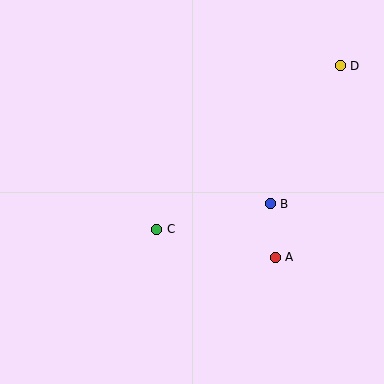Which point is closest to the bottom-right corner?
Point A is closest to the bottom-right corner.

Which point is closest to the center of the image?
Point C at (157, 229) is closest to the center.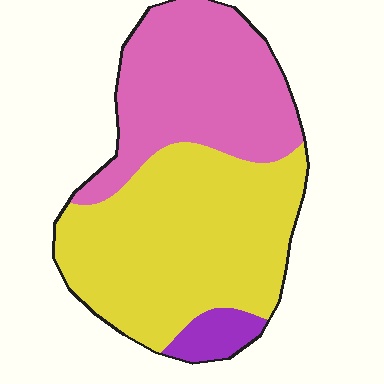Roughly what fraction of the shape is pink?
Pink takes up about two fifths (2/5) of the shape.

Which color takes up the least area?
Purple, at roughly 5%.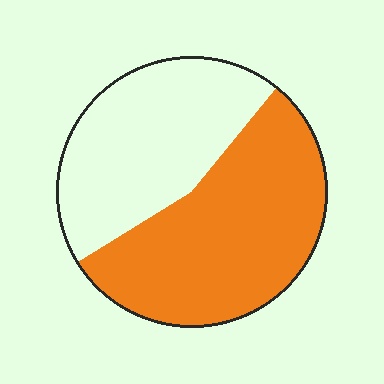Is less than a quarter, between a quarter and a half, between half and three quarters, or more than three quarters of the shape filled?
Between half and three quarters.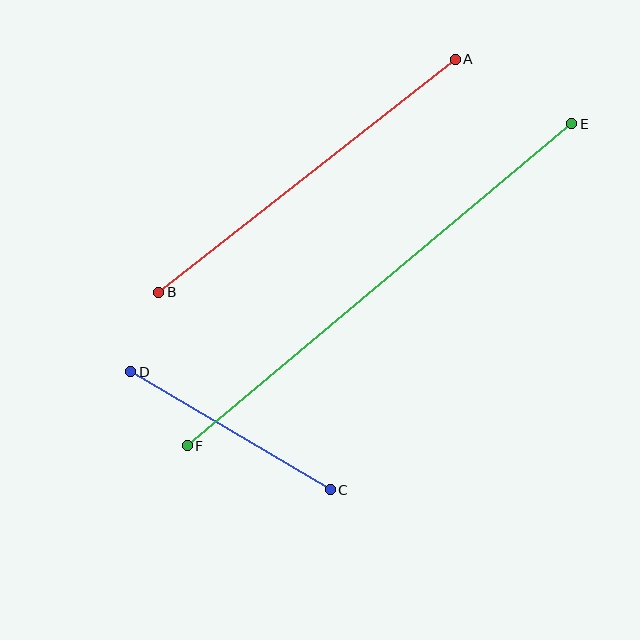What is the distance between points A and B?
The distance is approximately 377 pixels.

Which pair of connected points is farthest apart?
Points E and F are farthest apart.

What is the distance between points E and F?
The distance is approximately 502 pixels.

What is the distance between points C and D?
The distance is approximately 232 pixels.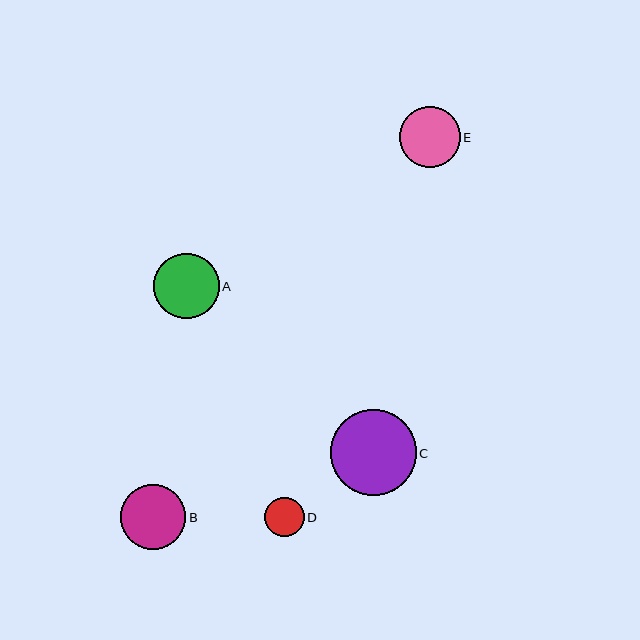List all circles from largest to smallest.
From largest to smallest: C, A, B, E, D.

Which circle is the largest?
Circle C is the largest with a size of approximately 86 pixels.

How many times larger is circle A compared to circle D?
Circle A is approximately 1.7 times the size of circle D.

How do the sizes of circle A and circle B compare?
Circle A and circle B are approximately the same size.